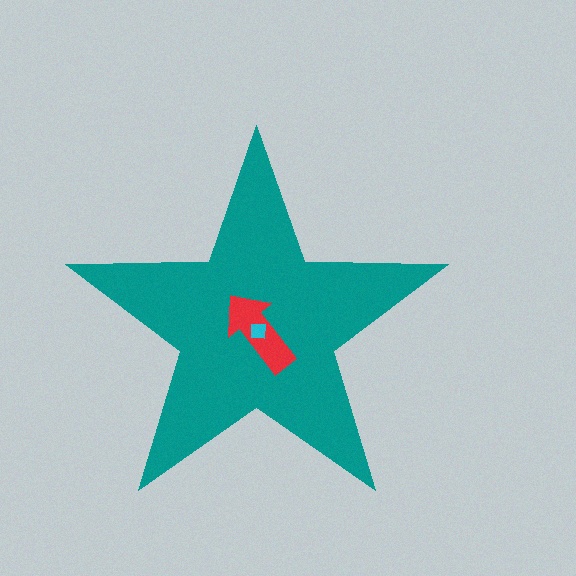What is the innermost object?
The cyan square.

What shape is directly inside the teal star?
The red arrow.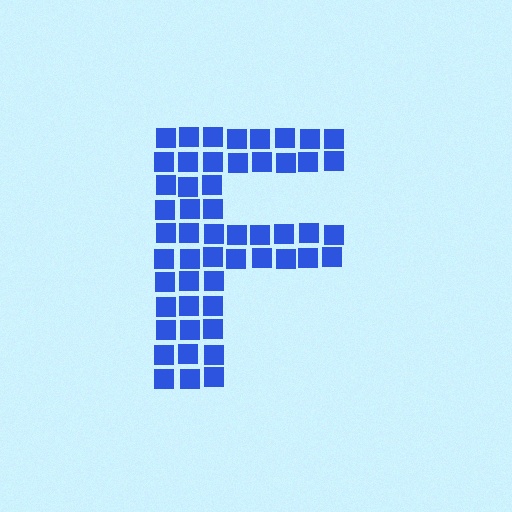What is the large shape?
The large shape is the letter F.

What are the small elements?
The small elements are squares.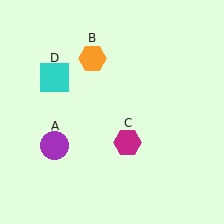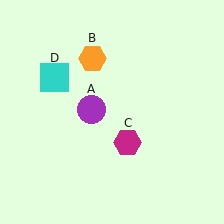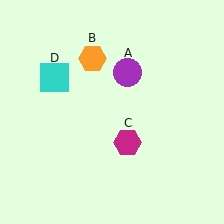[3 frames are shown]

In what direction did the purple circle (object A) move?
The purple circle (object A) moved up and to the right.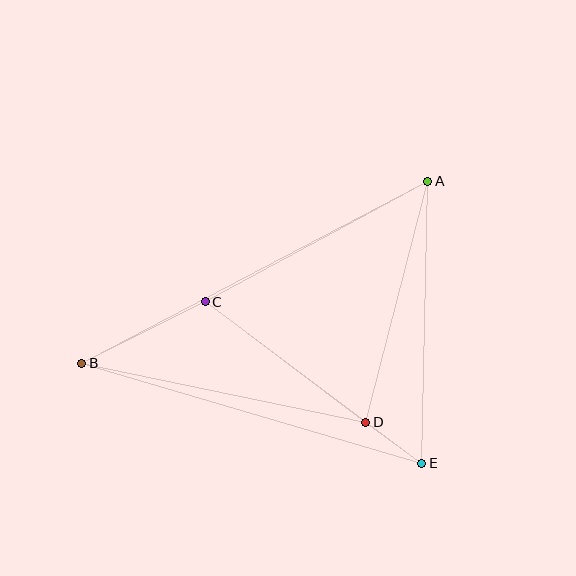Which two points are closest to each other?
Points D and E are closest to each other.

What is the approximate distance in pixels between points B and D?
The distance between B and D is approximately 290 pixels.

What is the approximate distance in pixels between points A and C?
The distance between A and C is approximately 253 pixels.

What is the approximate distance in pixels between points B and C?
The distance between B and C is approximately 138 pixels.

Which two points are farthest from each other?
Points A and B are farthest from each other.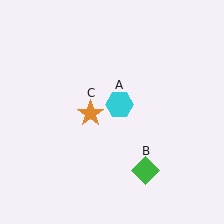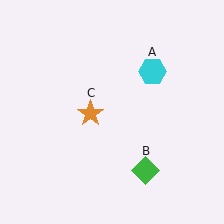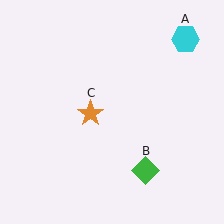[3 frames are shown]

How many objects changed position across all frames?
1 object changed position: cyan hexagon (object A).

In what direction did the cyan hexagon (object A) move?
The cyan hexagon (object A) moved up and to the right.